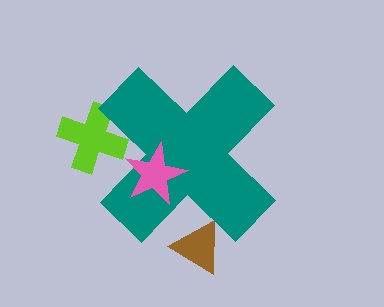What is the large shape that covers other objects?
A teal cross.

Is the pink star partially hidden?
No, the pink star is fully visible.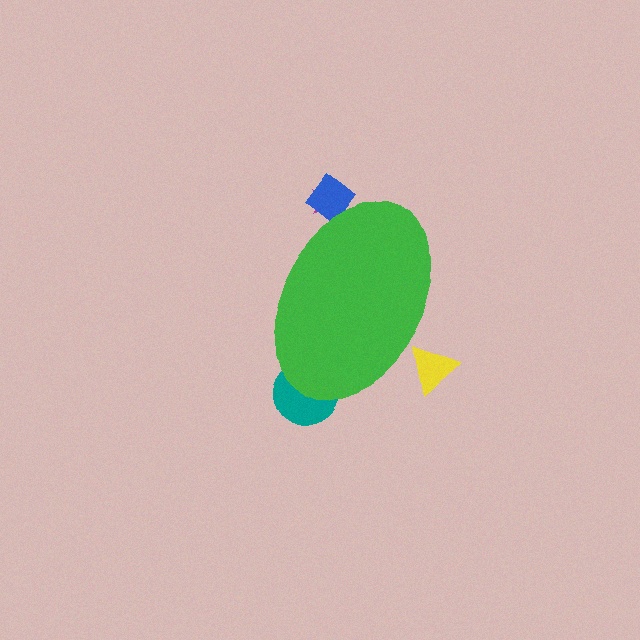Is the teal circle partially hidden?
Yes, the teal circle is partially hidden behind the green ellipse.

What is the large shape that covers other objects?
A green ellipse.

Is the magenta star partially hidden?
Yes, the magenta star is partially hidden behind the green ellipse.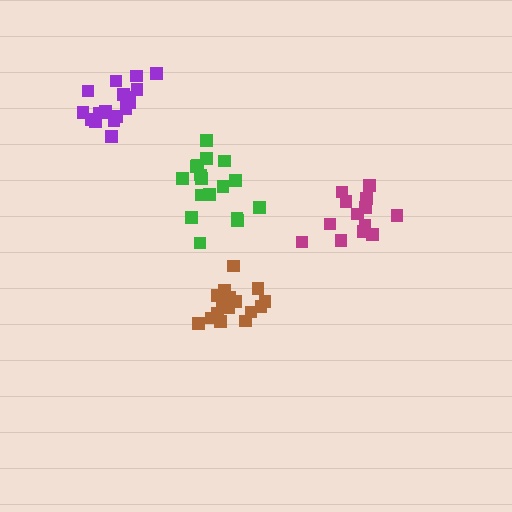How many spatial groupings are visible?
There are 4 spatial groupings.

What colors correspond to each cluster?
The clusters are colored: green, brown, magenta, purple.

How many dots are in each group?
Group 1: 17 dots, Group 2: 17 dots, Group 3: 13 dots, Group 4: 19 dots (66 total).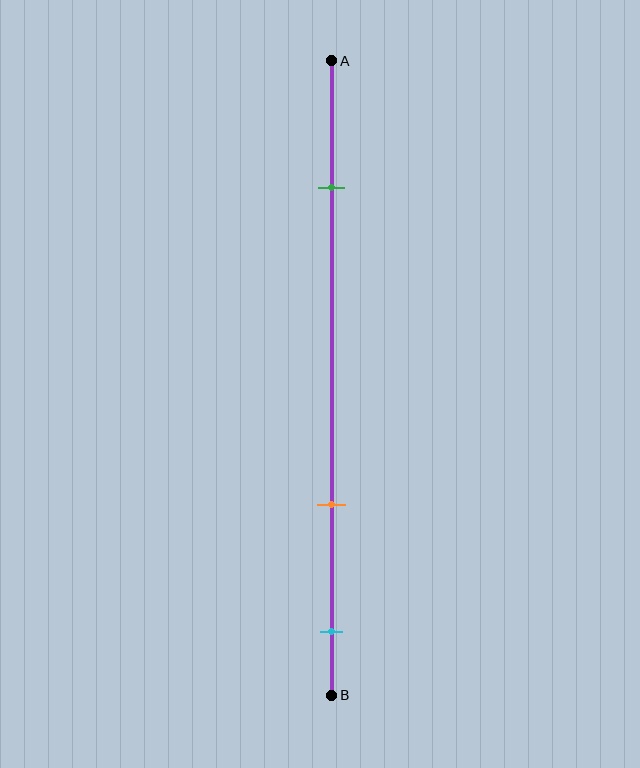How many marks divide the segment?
There are 3 marks dividing the segment.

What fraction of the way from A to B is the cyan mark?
The cyan mark is approximately 90% (0.9) of the way from A to B.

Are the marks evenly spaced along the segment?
No, the marks are not evenly spaced.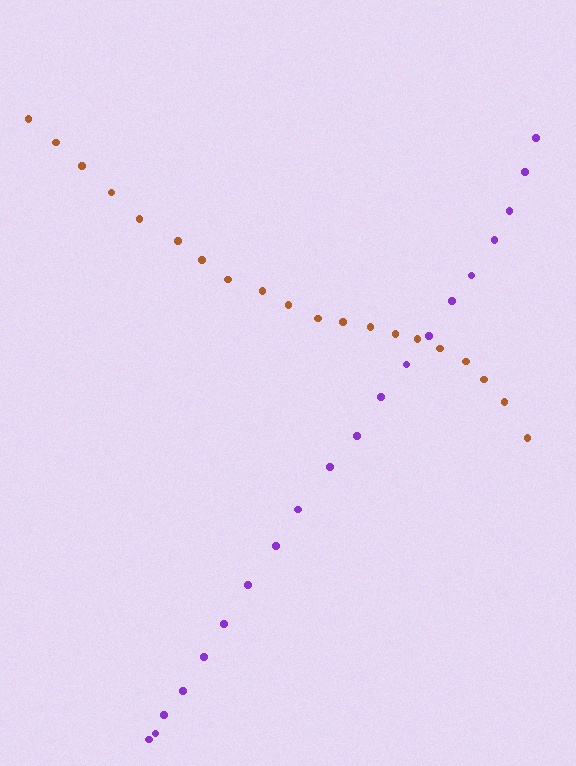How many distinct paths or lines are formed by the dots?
There are 2 distinct paths.